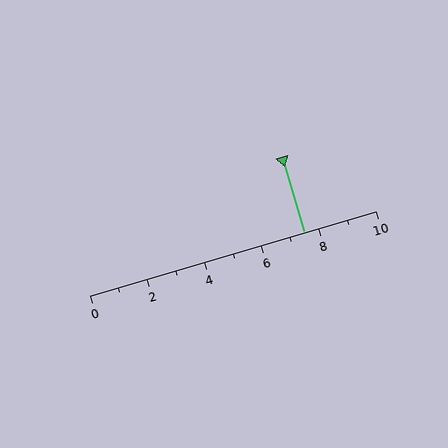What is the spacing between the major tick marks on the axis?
The major ticks are spaced 2 apart.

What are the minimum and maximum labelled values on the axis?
The axis runs from 0 to 10.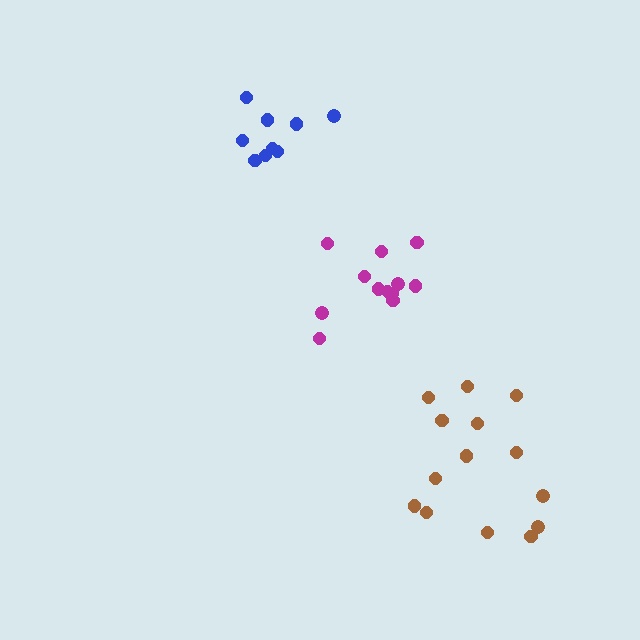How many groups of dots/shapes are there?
There are 3 groups.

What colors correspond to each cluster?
The clusters are colored: blue, brown, magenta.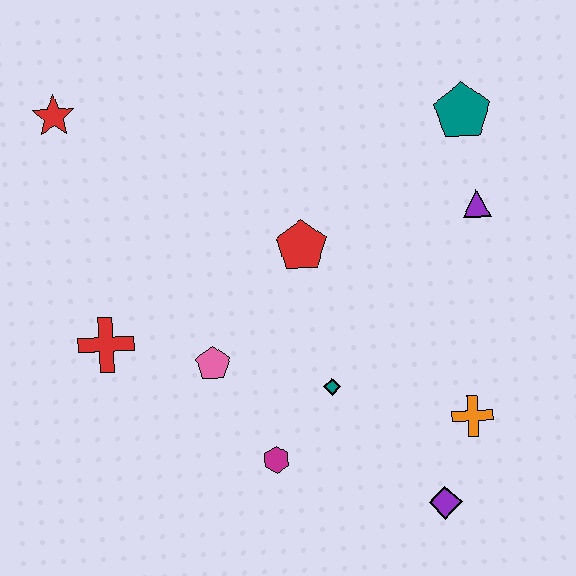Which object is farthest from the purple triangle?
The red star is farthest from the purple triangle.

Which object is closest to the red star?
The red cross is closest to the red star.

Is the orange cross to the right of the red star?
Yes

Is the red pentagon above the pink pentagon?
Yes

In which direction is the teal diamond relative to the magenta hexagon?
The teal diamond is above the magenta hexagon.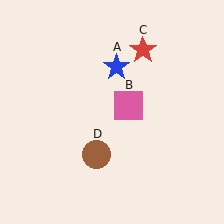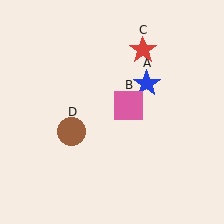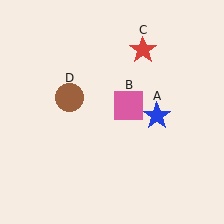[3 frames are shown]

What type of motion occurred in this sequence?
The blue star (object A), brown circle (object D) rotated clockwise around the center of the scene.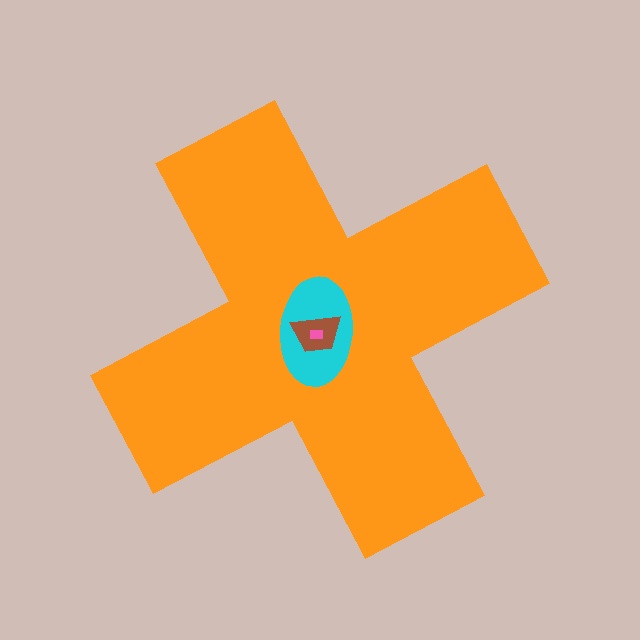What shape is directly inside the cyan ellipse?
The brown trapezoid.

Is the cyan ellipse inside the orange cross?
Yes.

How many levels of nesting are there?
4.